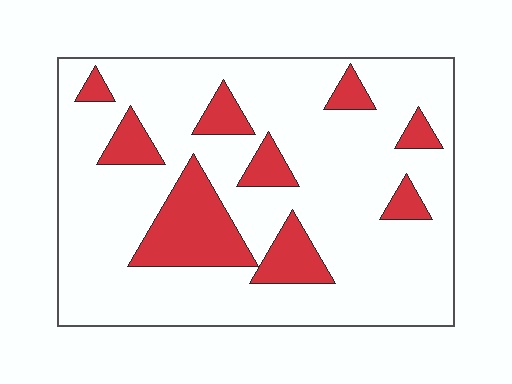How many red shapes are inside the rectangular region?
9.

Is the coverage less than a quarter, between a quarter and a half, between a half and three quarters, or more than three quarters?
Less than a quarter.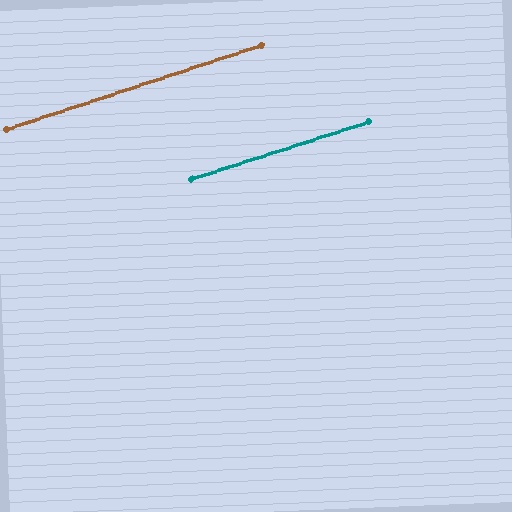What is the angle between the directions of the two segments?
Approximately 0 degrees.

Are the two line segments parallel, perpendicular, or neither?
Parallel — their directions differ by only 0.4°.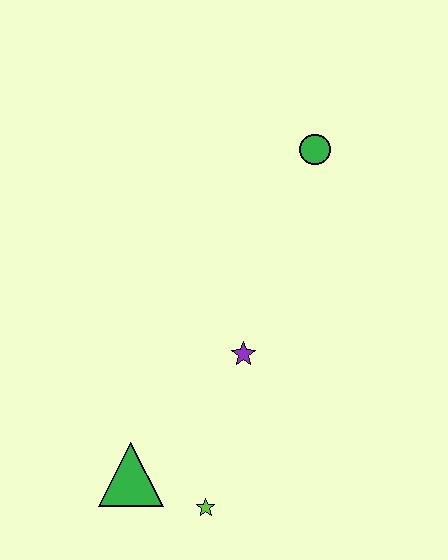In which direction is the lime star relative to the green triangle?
The lime star is to the right of the green triangle.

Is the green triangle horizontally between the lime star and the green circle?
No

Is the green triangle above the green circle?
No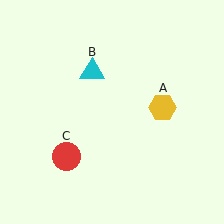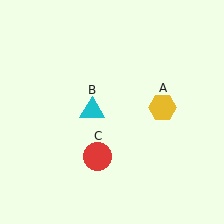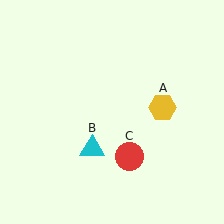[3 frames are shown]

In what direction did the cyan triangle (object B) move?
The cyan triangle (object B) moved down.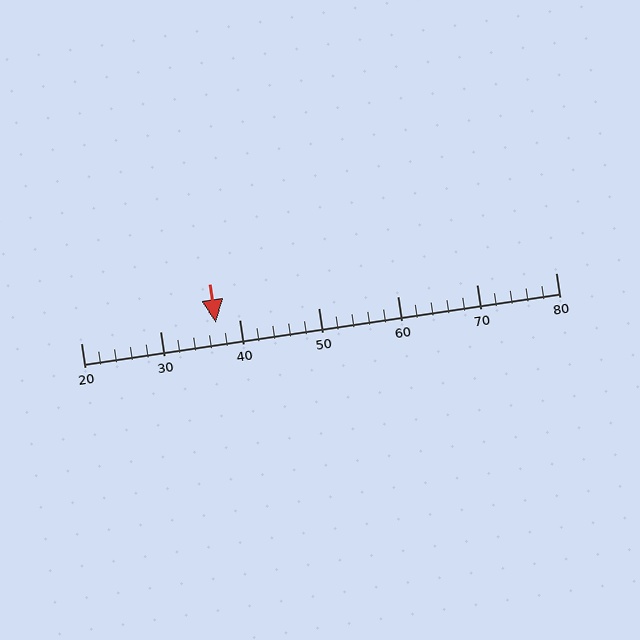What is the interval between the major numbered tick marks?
The major tick marks are spaced 10 units apart.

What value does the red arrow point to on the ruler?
The red arrow points to approximately 37.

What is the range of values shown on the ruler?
The ruler shows values from 20 to 80.